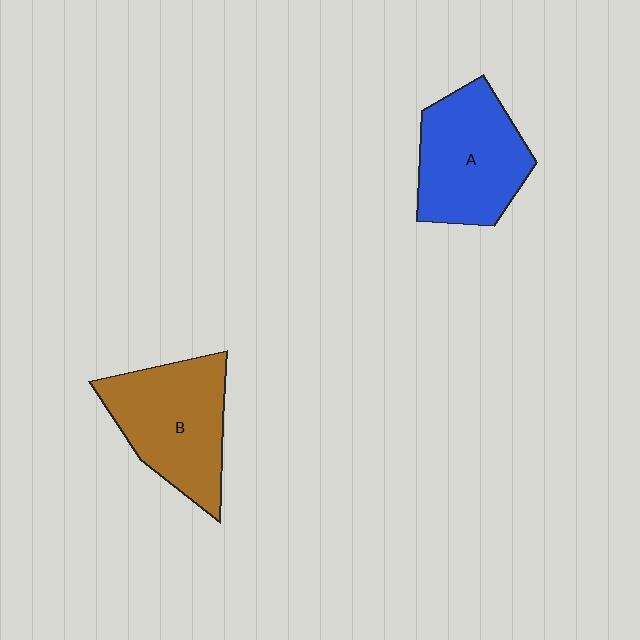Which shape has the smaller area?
Shape A (blue).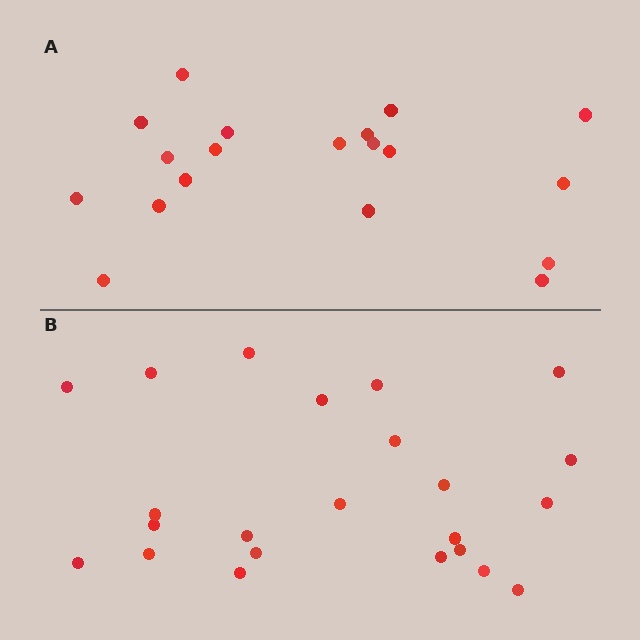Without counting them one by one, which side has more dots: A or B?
Region B (the bottom region) has more dots.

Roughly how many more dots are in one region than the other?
Region B has about 4 more dots than region A.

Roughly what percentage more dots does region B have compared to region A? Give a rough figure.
About 20% more.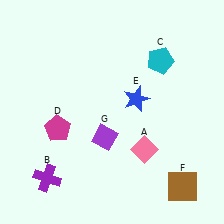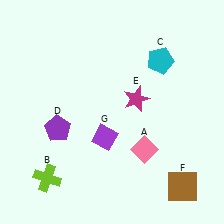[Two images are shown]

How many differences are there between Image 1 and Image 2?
There are 3 differences between the two images.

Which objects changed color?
B changed from purple to lime. D changed from magenta to purple. E changed from blue to magenta.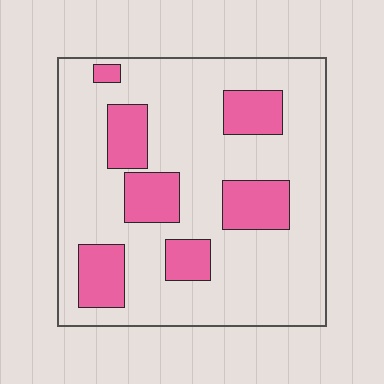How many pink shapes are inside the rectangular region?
7.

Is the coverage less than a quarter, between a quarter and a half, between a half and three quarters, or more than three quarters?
Less than a quarter.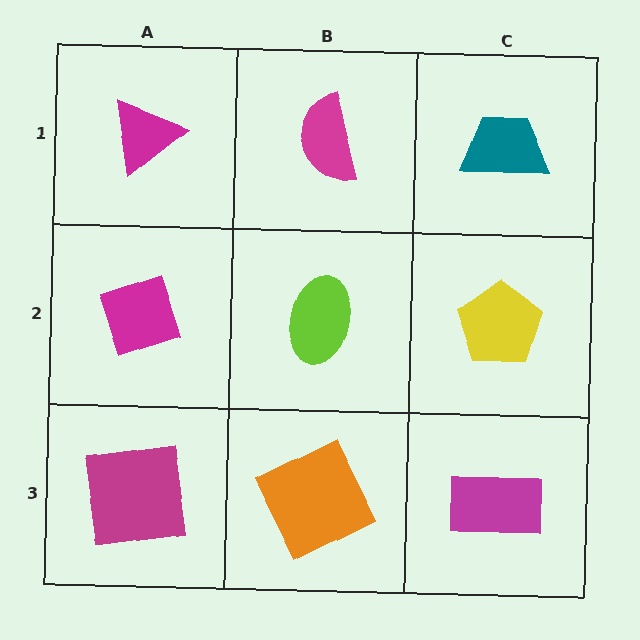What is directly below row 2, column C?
A magenta rectangle.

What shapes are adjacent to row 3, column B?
A lime ellipse (row 2, column B), a magenta square (row 3, column A), a magenta rectangle (row 3, column C).